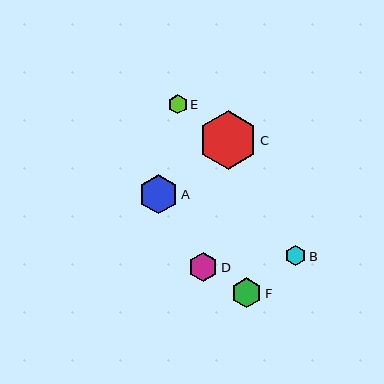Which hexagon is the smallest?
Hexagon E is the smallest with a size of approximately 19 pixels.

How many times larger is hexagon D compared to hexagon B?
Hexagon D is approximately 1.4 times the size of hexagon B.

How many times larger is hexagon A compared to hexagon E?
Hexagon A is approximately 2.0 times the size of hexagon E.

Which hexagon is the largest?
Hexagon C is the largest with a size of approximately 59 pixels.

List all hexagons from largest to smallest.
From largest to smallest: C, A, F, D, B, E.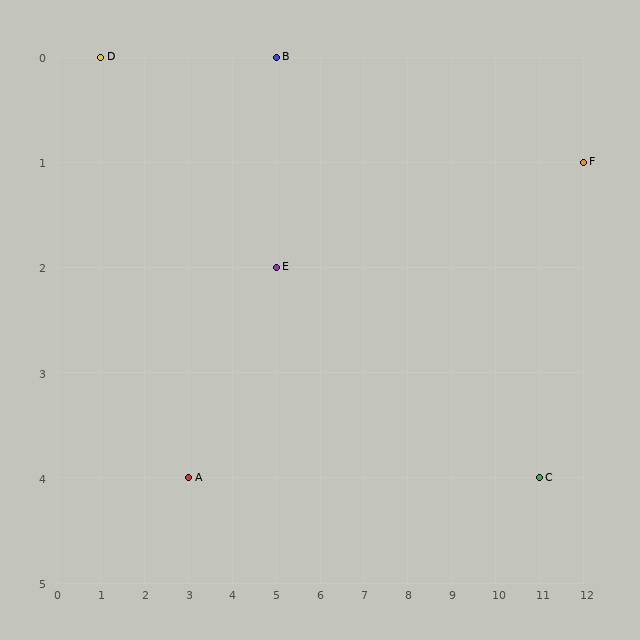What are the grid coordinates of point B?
Point B is at grid coordinates (5, 0).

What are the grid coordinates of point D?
Point D is at grid coordinates (1, 0).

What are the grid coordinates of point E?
Point E is at grid coordinates (5, 2).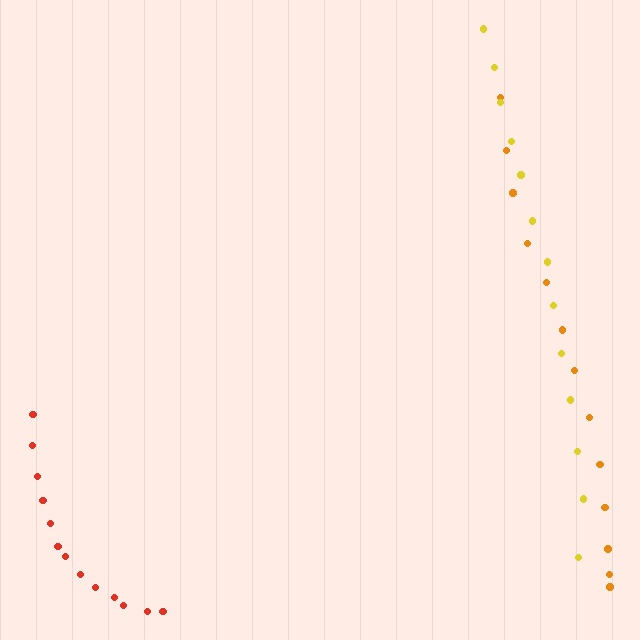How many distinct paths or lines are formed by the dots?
There are 3 distinct paths.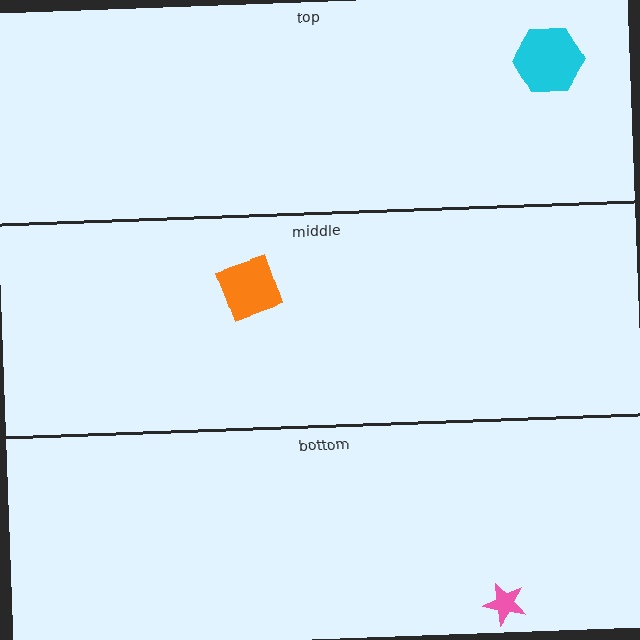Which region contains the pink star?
The bottom region.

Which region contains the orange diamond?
The middle region.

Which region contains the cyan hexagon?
The top region.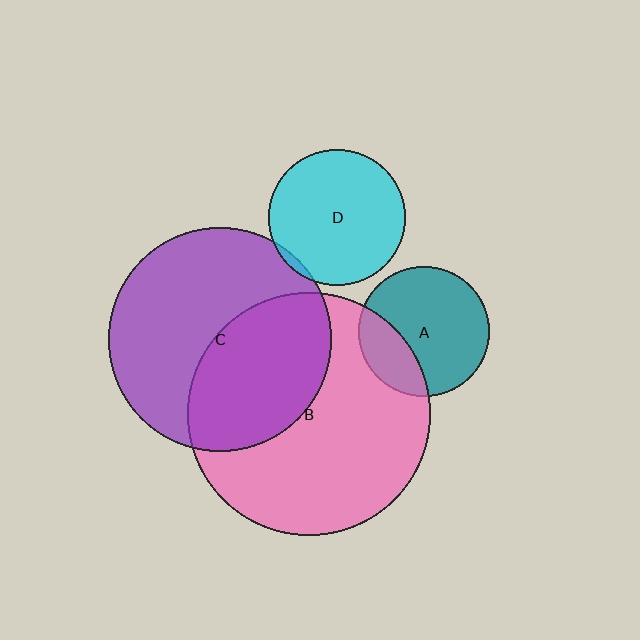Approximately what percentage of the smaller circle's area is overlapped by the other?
Approximately 25%.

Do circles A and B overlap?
Yes.